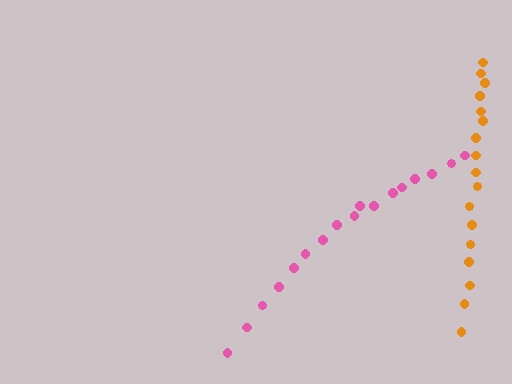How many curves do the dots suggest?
There are 2 distinct paths.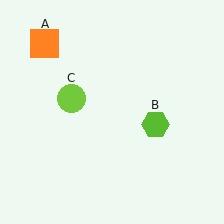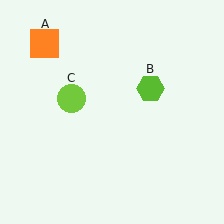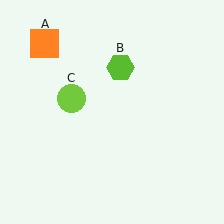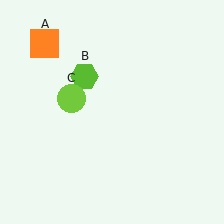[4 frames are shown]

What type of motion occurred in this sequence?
The lime hexagon (object B) rotated counterclockwise around the center of the scene.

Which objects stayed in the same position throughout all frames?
Orange square (object A) and lime circle (object C) remained stationary.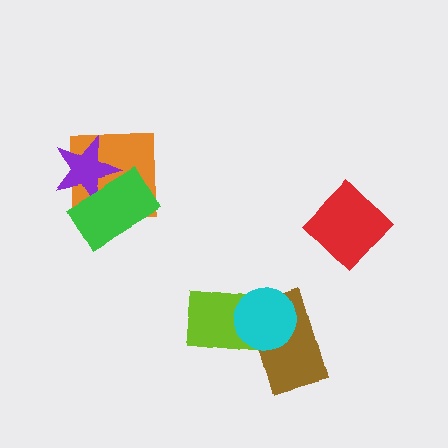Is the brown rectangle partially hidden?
Yes, it is partially covered by another shape.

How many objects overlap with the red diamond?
0 objects overlap with the red diamond.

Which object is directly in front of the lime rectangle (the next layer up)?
The brown rectangle is directly in front of the lime rectangle.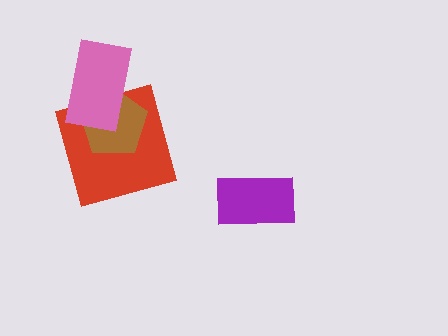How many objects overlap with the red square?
2 objects overlap with the red square.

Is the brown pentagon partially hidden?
Yes, it is partially covered by another shape.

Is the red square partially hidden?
Yes, it is partially covered by another shape.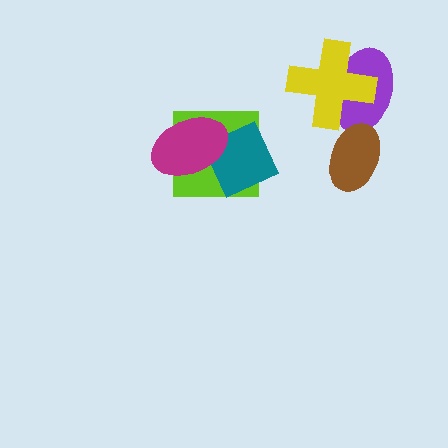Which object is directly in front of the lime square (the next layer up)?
The teal diamond is directly in front of the lime square.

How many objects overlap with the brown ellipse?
1 object overlaps with the brown ellipse.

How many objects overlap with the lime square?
2 objects overlap with the lime square.